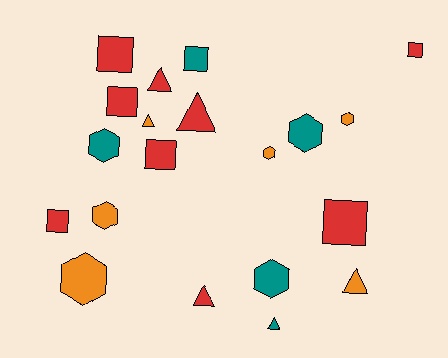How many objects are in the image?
There are 20 objects.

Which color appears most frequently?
Red, with 9 objects.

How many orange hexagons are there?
There are 4 orange hexagons.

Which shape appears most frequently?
Hexagon, with 7 objects.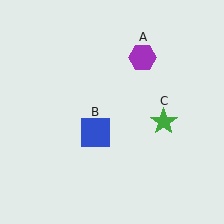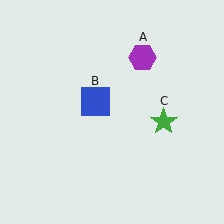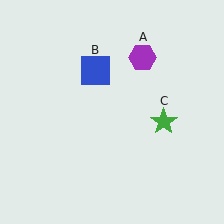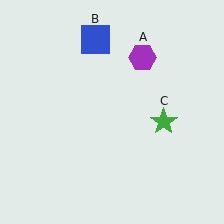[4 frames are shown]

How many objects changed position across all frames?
1 object changed position: blue square (object B).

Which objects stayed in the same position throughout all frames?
Purple hexagon (object A) and green star (object C) remained stationary.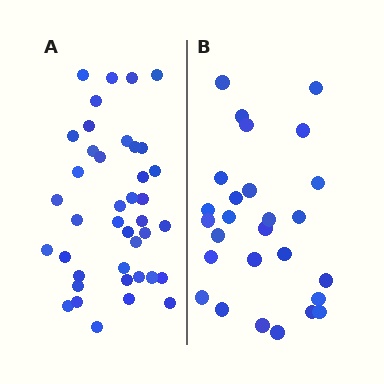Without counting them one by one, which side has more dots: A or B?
Region A (the left region) has more dots.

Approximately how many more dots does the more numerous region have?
Region A has approximately 15 more dots than region B.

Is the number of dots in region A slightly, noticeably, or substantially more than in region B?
Region A has substantially more. The ratio is roughly 1.5 to 1.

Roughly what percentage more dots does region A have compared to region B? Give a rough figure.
About 50% more.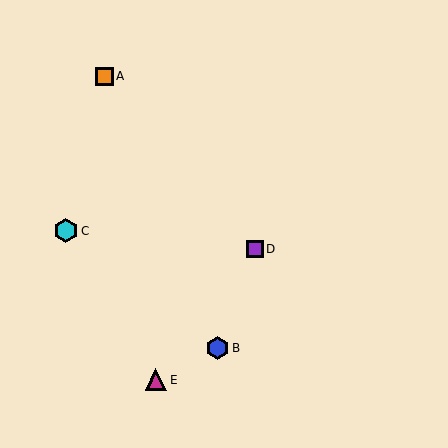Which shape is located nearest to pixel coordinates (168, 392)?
The magenta triangle (labeled E) at (156, 380) is nearest to that location.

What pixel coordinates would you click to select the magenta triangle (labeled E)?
Click at (156, 380) to select the magenta triangle E.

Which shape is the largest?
The cyan hexagon (labeled C) is the largest.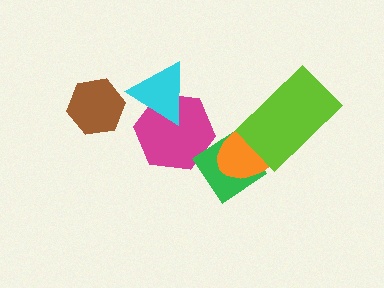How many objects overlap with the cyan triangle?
1 object overlaps with the cyan triangle.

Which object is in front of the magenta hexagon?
The cyan triangle is in front of the magenta hexagon.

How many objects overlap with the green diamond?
1 object overlaps with the green diamond.